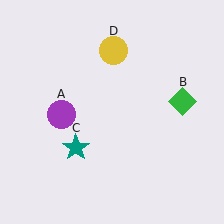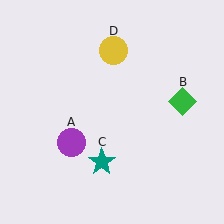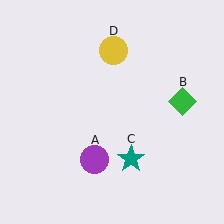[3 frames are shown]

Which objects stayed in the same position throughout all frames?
Green diamond (object B) and yellow circle (object D) remained stationary.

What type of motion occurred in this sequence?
The purple circle (object A), teal star (object C) rotated counterclockwise around the center of the scene.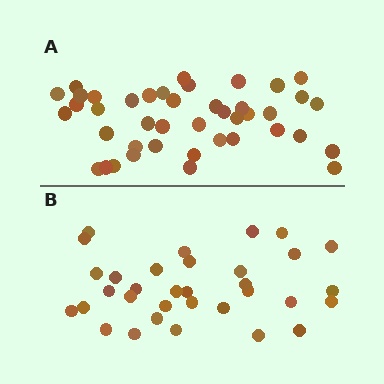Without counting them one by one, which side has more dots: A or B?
Region A (the top region) has more dots.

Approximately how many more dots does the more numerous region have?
Region A has roughly 8 or so more dots than region B.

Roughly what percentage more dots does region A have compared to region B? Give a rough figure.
About 25% more.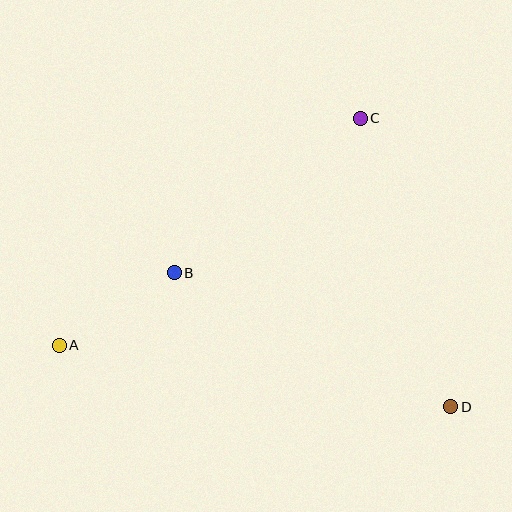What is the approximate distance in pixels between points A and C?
The distance between A and C is approximately 377 pixels.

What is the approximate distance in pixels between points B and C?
The distance between B and C is approximately 241 pixels.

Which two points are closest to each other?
Points A and B are closest to each other.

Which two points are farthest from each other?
Points A and D are farthest from each other.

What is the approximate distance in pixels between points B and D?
The distance between B and D is approximately 307 pixels.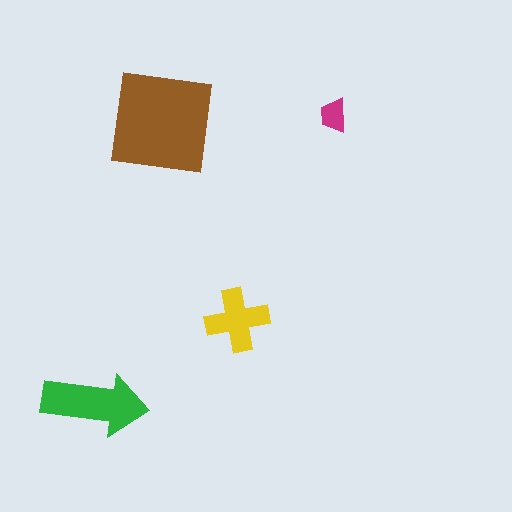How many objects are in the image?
There are 4 objects in the image.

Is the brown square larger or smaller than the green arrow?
Larger.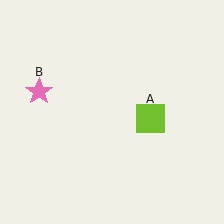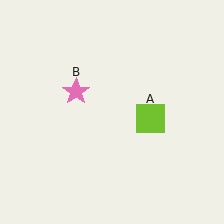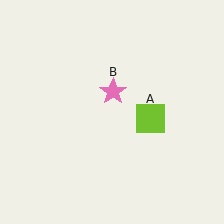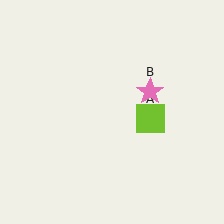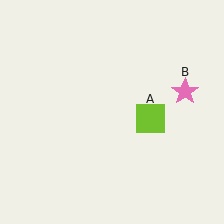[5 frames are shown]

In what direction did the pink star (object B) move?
The pink star (object B) moved right.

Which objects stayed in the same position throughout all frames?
Lime square (object A) remained stationary.